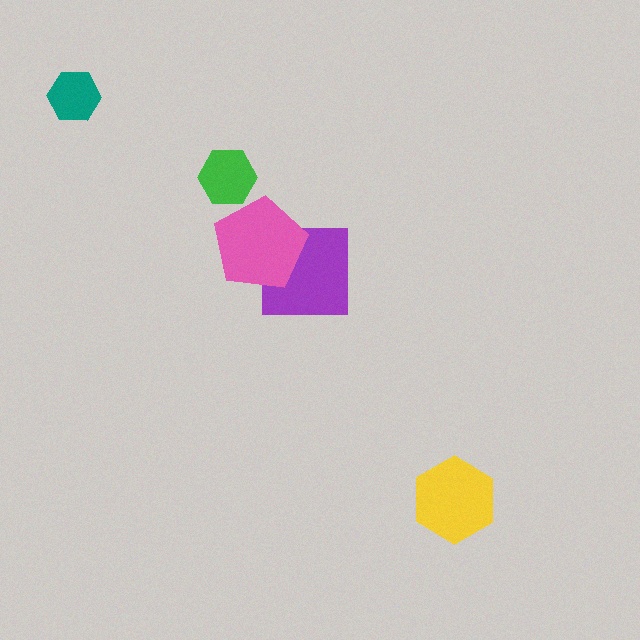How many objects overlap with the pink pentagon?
1 object overlaps with the pink pentagon.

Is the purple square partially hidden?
Yes, it is partially covered by another shape.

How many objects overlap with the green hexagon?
0 objects overlap with the green hexagon.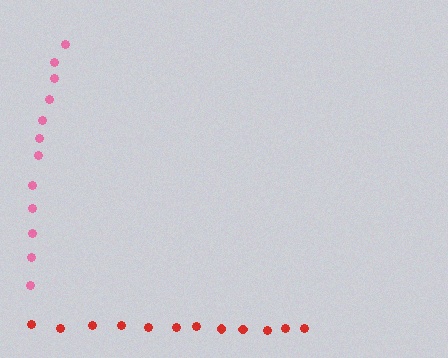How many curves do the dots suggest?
There are 2 distinct paths.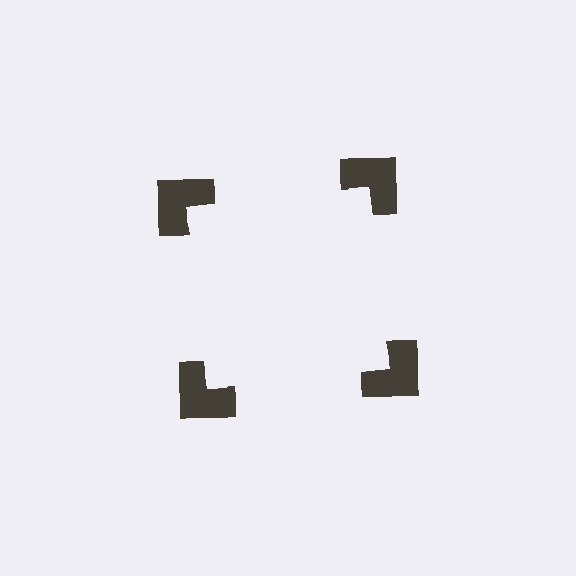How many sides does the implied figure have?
4 sides.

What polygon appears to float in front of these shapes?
An illusory square — its edges are inferred from the aligned wedge cuts in the notched squares, not physically drawn.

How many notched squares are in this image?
There are 4 — one at each vertex of the illusory square.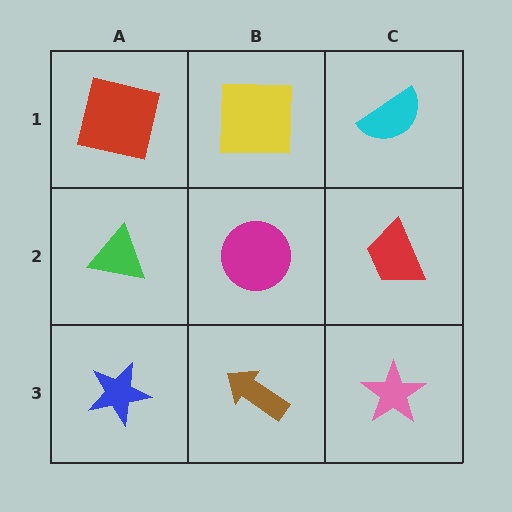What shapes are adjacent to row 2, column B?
A yellow square (row 1, column B), a brown arrow (row 3, column B), a green triangle (row 2, column A), a red trapezoid (row 2, column C).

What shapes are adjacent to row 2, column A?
A red square (row 1, column A), a blue star (row 3, column A), a magenta circle (row 2, column B).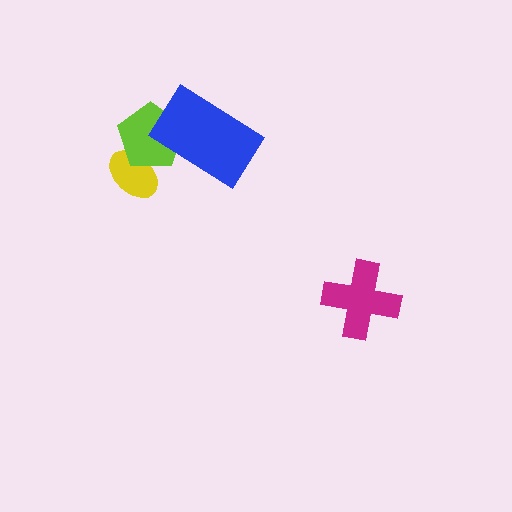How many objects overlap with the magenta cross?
0 objects overlap with the magenta cross.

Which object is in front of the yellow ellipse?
The lime pentagon is in front of the yellow ellipse.